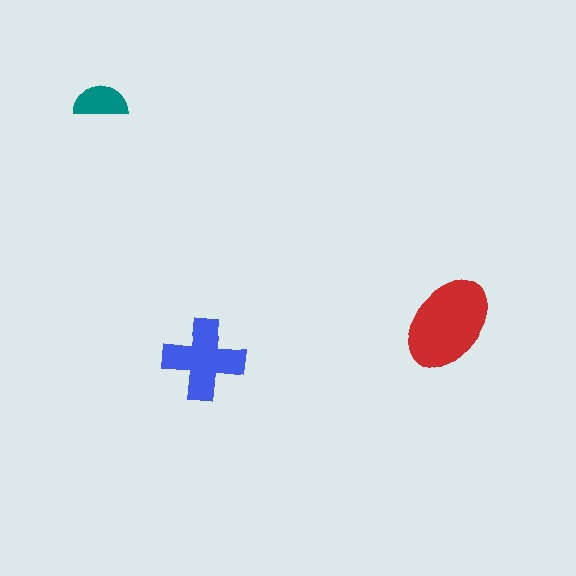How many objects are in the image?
There are 3 objects in the image.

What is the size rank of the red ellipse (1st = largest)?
1st.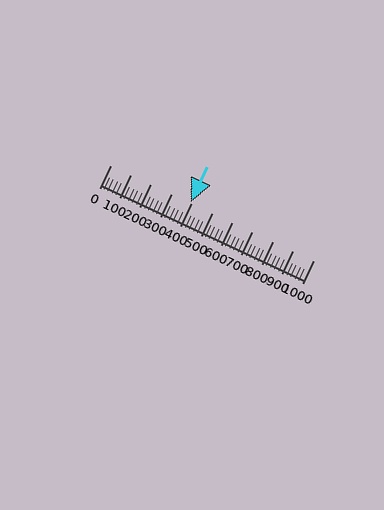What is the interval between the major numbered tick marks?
The major tick marks are spaced 100 units apart.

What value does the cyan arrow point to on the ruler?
The cyan arrow points to approximately 393.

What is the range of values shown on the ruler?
The ruler shows values from 0 to 1000.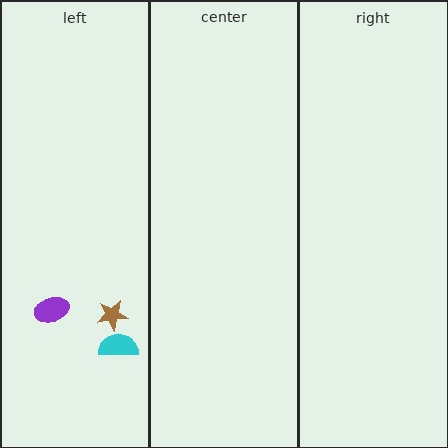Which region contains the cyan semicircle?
The left region.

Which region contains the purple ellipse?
The left region.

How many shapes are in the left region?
3.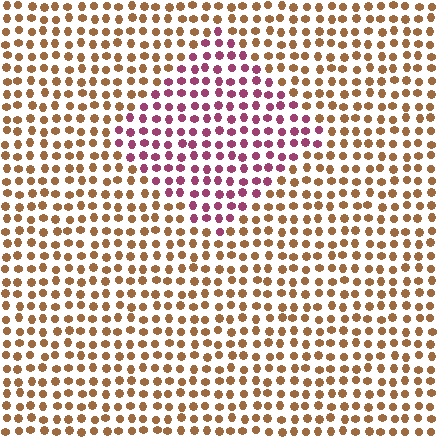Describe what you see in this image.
The image is filled with small brown elements in a uniform arrangement. A diamond-shaped region is visible where the elements are tinted to a slightly different hue, forming a subtle color boundary.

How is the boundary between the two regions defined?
The boundary is defined purely by a slight shift in hue (about 60 degrees). Spacing, size, and orientation are identical on both sides.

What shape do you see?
I see a diamond.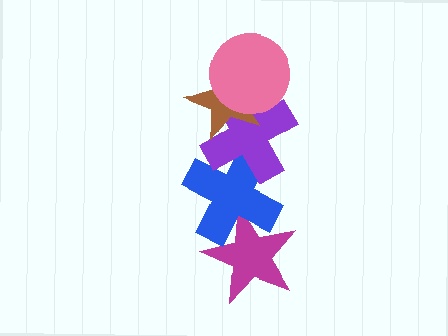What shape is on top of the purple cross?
The brown star is on top of the purple cross.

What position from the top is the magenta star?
The magenta star is 5th from the top.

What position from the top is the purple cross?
The purple cross is 3rd from the top.